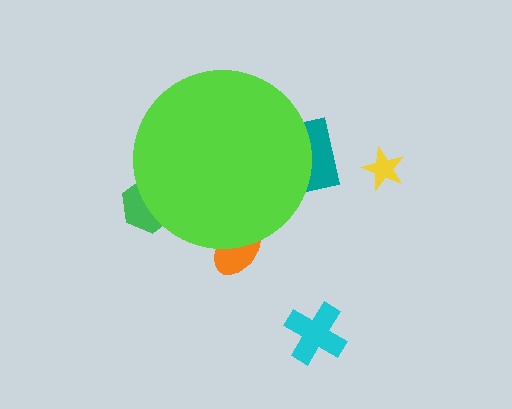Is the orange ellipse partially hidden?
Yes, the orange ellipse is partially hidden behind the lime circle.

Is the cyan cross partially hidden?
No, the cyan cross is fully visible.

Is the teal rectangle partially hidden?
Yes, the teal rectangle is partially hidden behind the lime circle.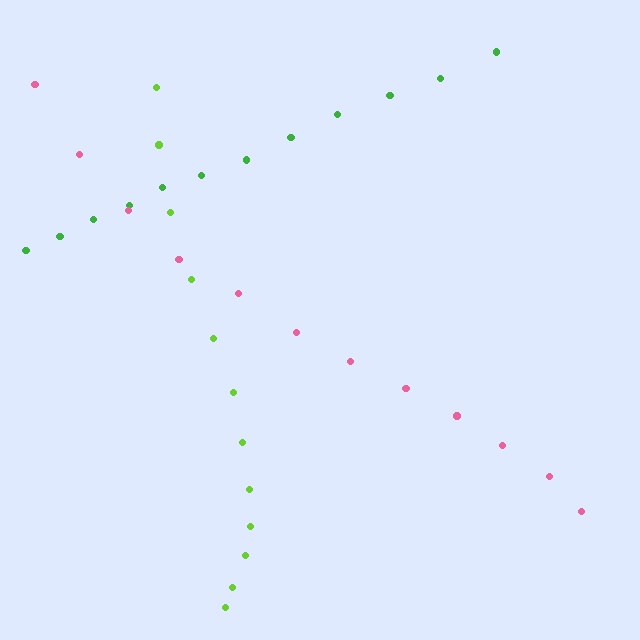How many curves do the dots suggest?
There are 3 distinct paths.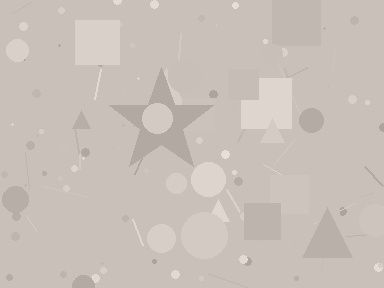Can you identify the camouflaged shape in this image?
The camouflaged shape is a star.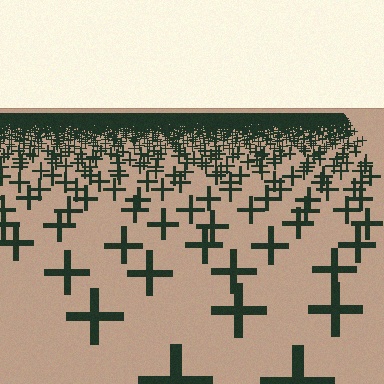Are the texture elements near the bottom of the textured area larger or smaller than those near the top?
Larger. Near the bottom, elements are closer to the viewer and appear at a bigger on-screen size.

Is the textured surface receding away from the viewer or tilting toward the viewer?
The surface is receding away from the viewer. Texture elements get smaller and denser toward the top.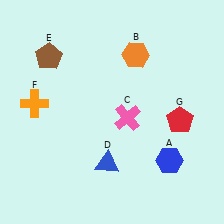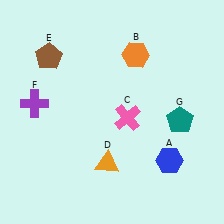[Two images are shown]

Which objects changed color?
D changed from blue to orange. F changed from orange to purple. G changed from red to teal.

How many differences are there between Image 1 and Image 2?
There are 3 differences between the two images.